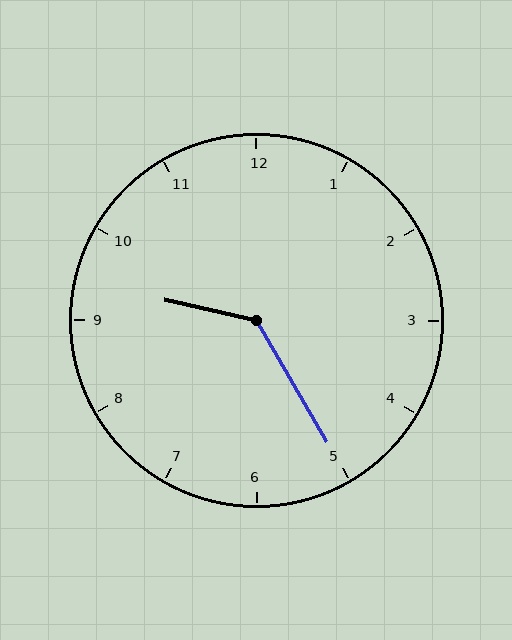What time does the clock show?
9:25.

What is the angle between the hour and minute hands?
Approximately 132 degrees.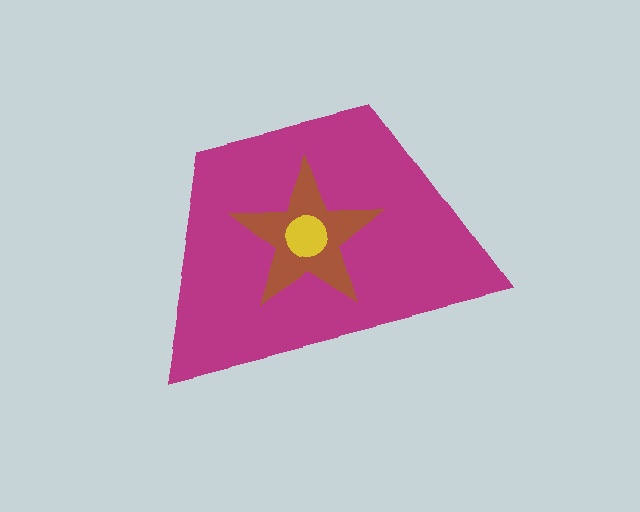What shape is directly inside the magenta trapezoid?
The brown star.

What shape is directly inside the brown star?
The yellow circle.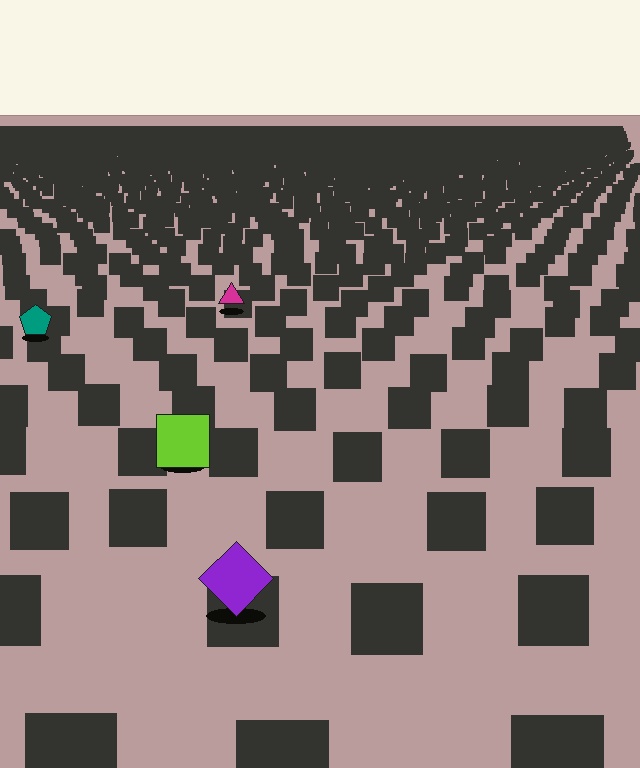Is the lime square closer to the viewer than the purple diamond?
No. The purple diamond is closer — you can tell from the texture gradient: the ground texture is coarser near it.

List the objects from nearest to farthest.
From nearest to farthest: the purple diamond, the lime square, the teal pentagon, the magenta triangle.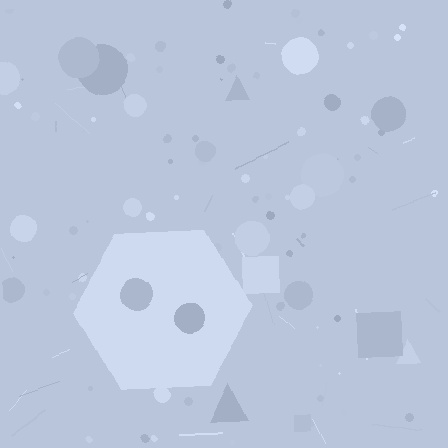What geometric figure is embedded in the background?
A hexagon is embedded in the background.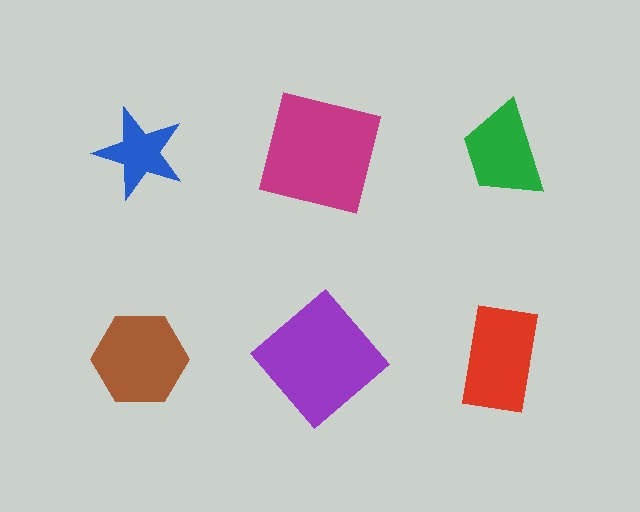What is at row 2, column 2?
A purple diamond.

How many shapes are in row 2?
3 shapes.